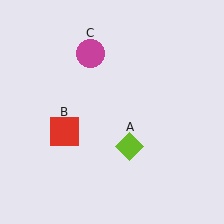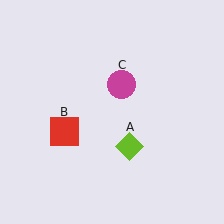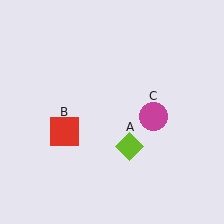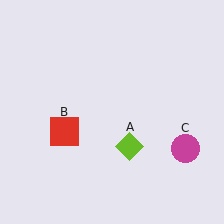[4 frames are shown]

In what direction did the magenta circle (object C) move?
The magenta circle (object C) moved down and to the right.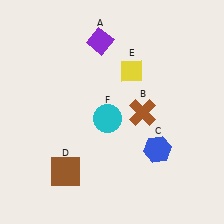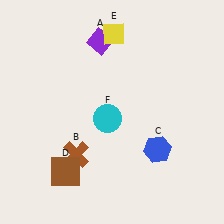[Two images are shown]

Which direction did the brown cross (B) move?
The brown cross (B) moved left.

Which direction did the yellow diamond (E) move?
The yellow diamond (E) moved up.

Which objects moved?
The objects that moved are: the brown cross (B), the yellow diamond (E).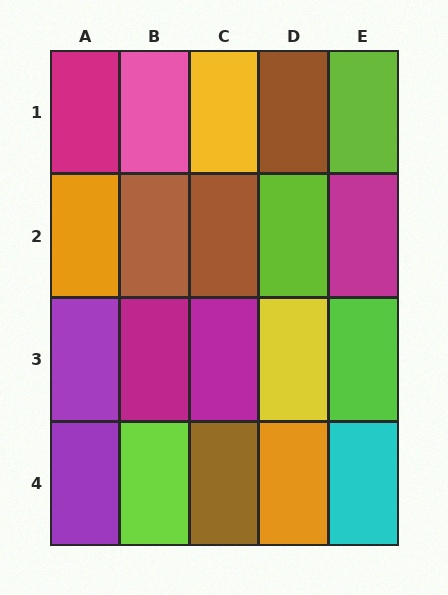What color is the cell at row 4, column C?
Brown.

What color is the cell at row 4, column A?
Purple.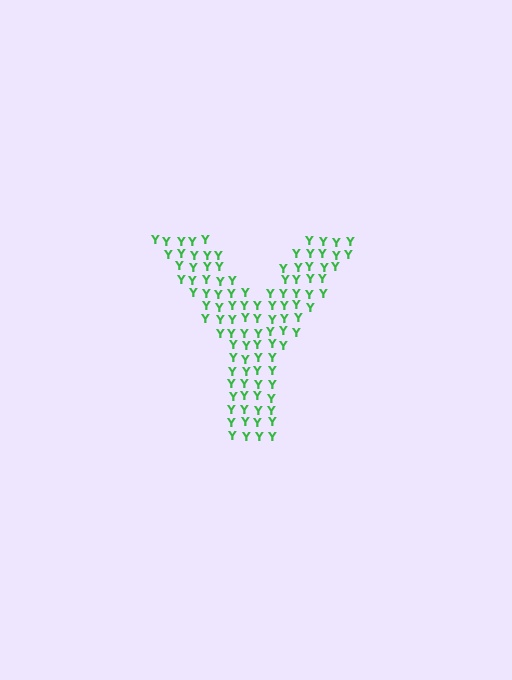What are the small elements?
The small elements are letter Y's.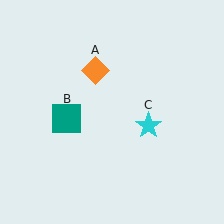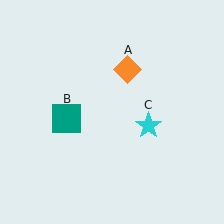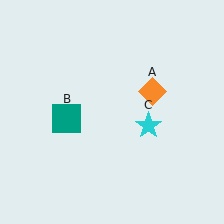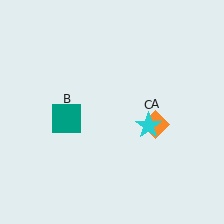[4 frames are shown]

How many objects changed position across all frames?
1 object changed position: orange diamond (object A).